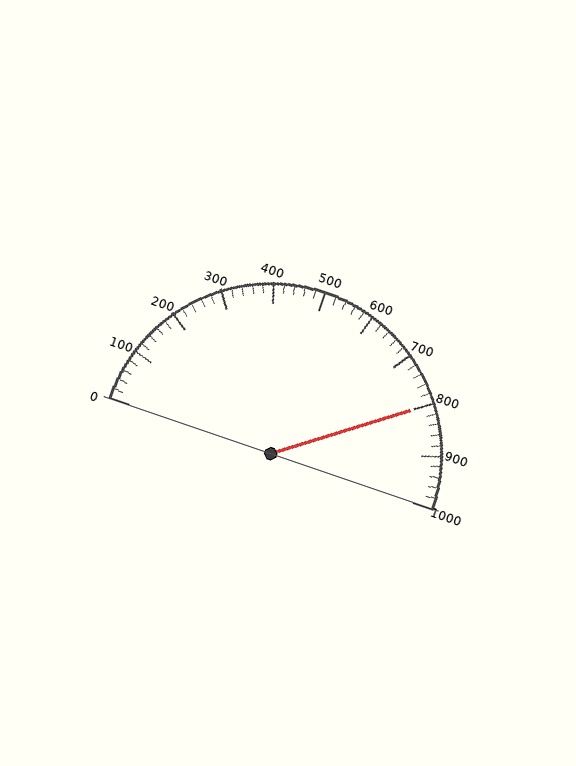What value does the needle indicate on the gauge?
The needle indicates approximately 800.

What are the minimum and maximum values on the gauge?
The gauge ranges from 0 to 1000.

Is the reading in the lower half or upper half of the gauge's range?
The reading is in the upper half of the range (0 to 1000).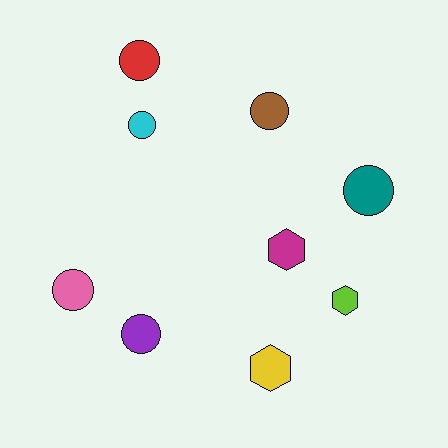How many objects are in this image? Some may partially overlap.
There are 9 objects.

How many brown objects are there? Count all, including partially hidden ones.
There is 1 brown object.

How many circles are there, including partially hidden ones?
There are 6 circles.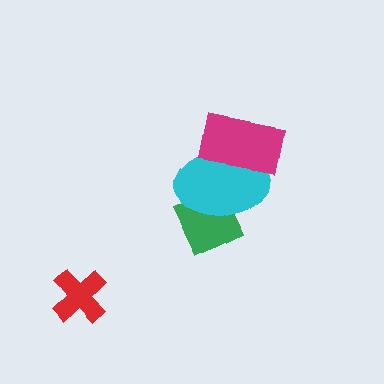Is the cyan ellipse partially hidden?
Yes, it is partially covered by another shape.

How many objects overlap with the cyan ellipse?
2 objects overlap with the cyan ellipse.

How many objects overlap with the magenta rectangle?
1 object overlaps with the magenta rectangle.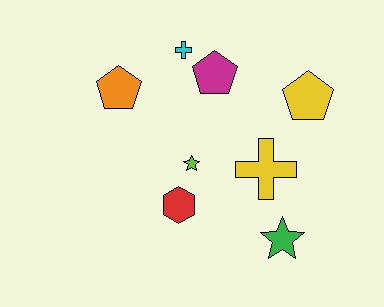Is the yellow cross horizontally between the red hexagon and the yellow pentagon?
Yes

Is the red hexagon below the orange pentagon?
Yes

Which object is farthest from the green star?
The orange pentagon is farthest from the green star.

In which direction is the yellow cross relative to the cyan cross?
The yellow cross is below the cyan cross.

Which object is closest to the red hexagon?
The lime star is closest to the red hexagon.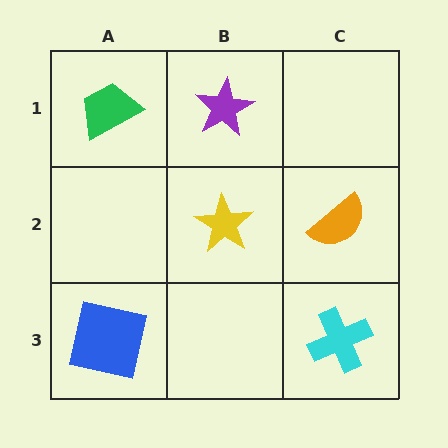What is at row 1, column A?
A green trapezoid.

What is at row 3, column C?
A cyan cross.